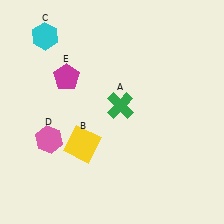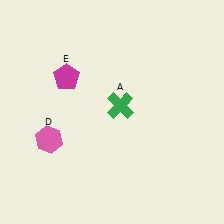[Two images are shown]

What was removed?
The yellow square (B), the cyan hexagon (C) were removed in Image 2.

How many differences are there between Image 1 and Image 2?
There are 2 differences between the two images.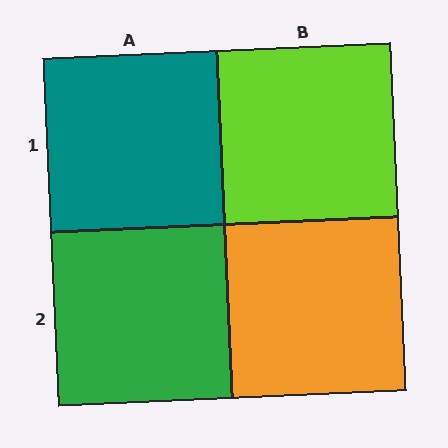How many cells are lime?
1 cell is lime.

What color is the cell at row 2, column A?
Green.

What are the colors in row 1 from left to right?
Teal, lime.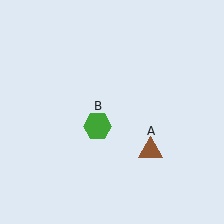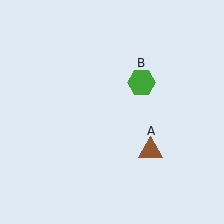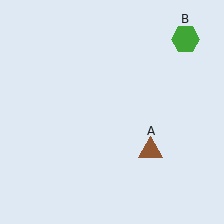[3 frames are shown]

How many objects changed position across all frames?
1 object changed position: green hexagon (object B).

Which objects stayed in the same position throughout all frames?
Brown triangle (object A) remained stationary.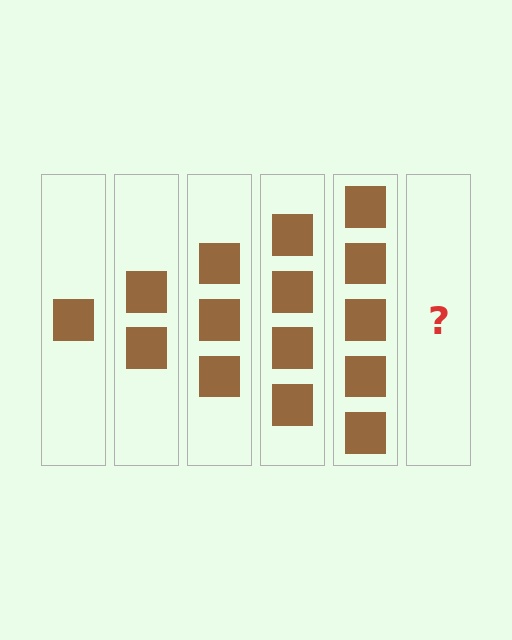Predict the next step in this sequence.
The next step is 6 squares.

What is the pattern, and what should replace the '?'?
The pattern is that each step adds one more square. The '?' should be 6 squares.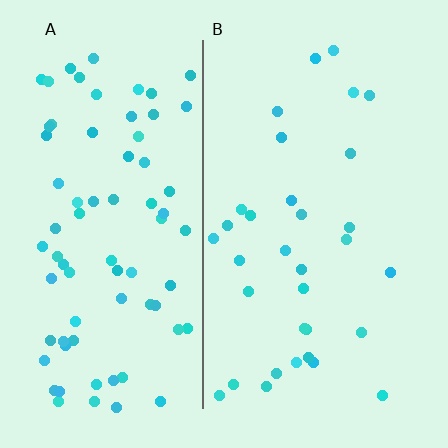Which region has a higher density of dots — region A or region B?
A (the left).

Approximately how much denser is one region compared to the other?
Approximately 2.4× — region A over region B.